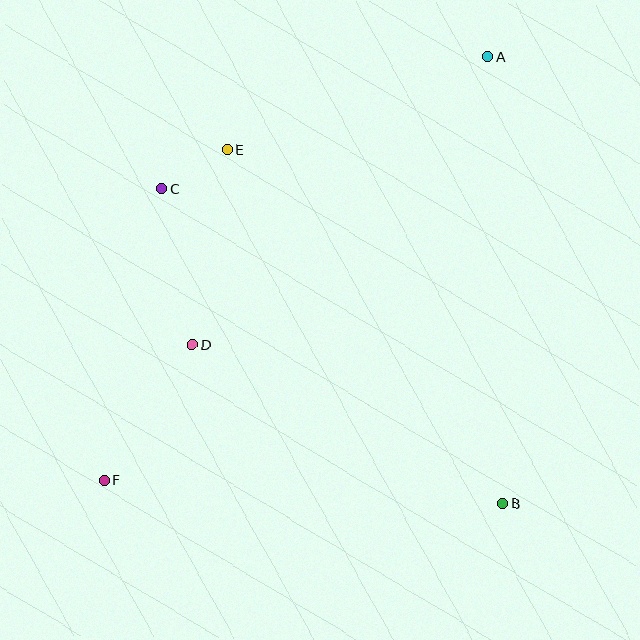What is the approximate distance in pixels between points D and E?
The distance between D and E is approximately 198 pixels.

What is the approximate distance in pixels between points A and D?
The distance between A and D is approximately 412 pixels.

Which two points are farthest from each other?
Points A and F are farthest from each other.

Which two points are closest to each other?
Points C and E are closest to each other.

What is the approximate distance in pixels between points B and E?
The distance between B and E is approximately 448 pixels.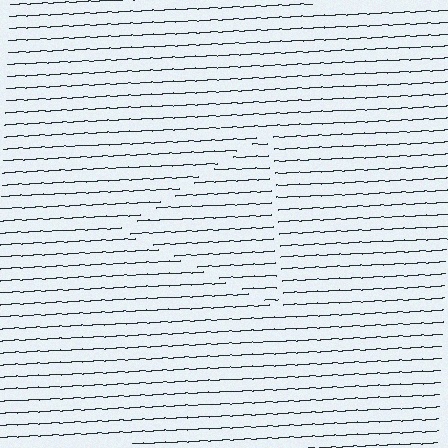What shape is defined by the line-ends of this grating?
An illusory triangle. The interior of the shape contains the same grating, shifted by half a period — the contour is defined by the phase discontinuity where line-ends from the inner and outer gratings abut.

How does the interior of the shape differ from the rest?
The interior of the shape contains the same grating, shifted by half a period — the contour is defined by the phase discontinuity where line-ends from the inner and outer gratings abut.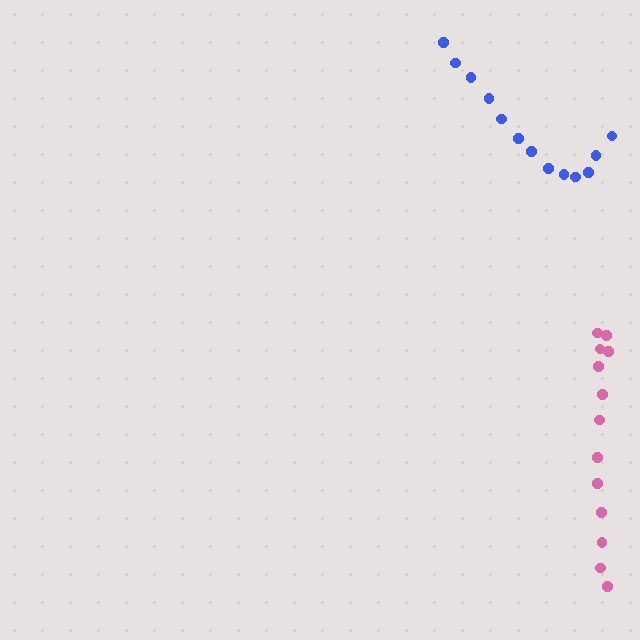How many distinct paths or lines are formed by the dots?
There are 2 distinct paths.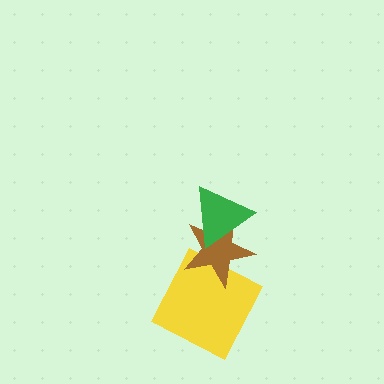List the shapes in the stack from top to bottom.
From top to bottom: the green triangle, the brown star, the yellow square.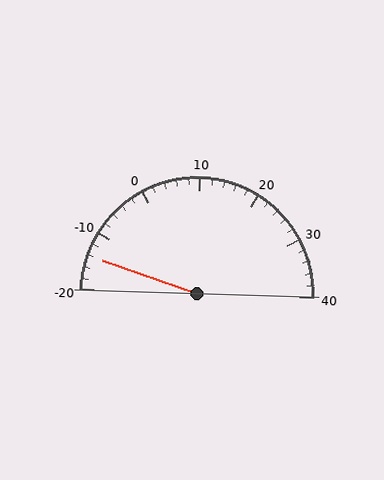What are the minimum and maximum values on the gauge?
The gauge ranges from -20 to 40.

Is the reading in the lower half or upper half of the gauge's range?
The reading is in the lower half of the range (-20 to 40).